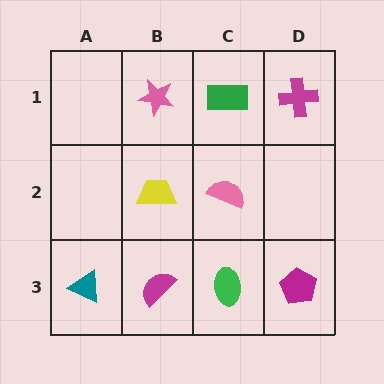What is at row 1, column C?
A green rectangle.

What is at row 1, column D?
A magenta cross.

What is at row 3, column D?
A magenta pentagon.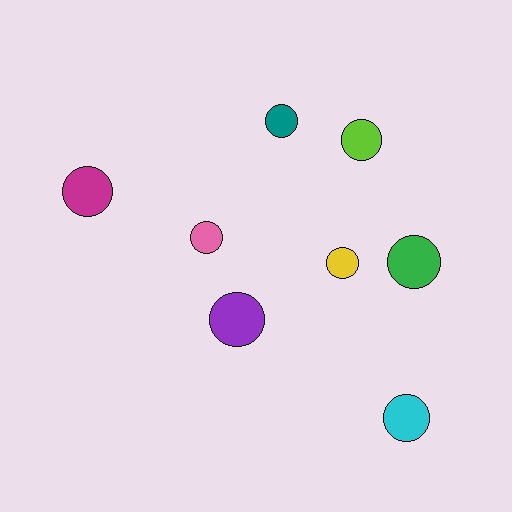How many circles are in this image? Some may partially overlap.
There are 8 circles.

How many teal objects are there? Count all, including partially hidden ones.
There is 1 teal object.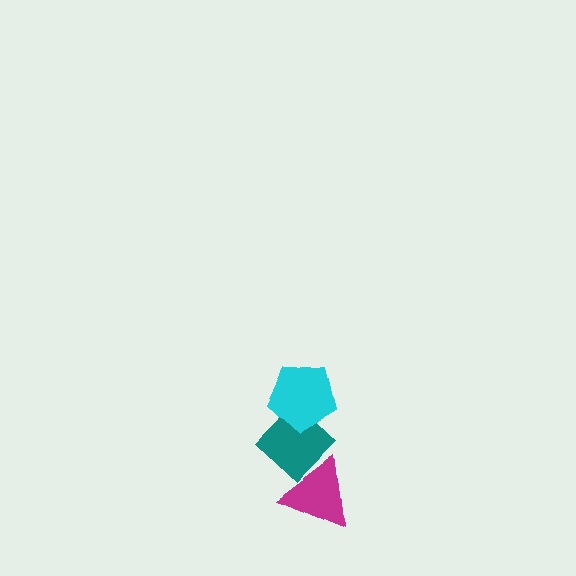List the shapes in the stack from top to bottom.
From top to bottom: the cyan pentagon, the teal diamond, the magenta triangle.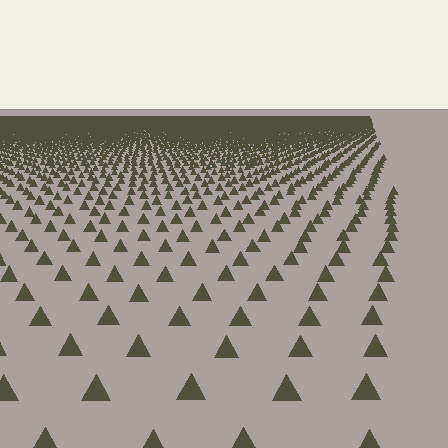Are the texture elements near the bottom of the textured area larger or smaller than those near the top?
Larger. Near the bottom, elements are closer to the viewer and appear at a bigger on-screen size.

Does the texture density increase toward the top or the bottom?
Density increases toward the top.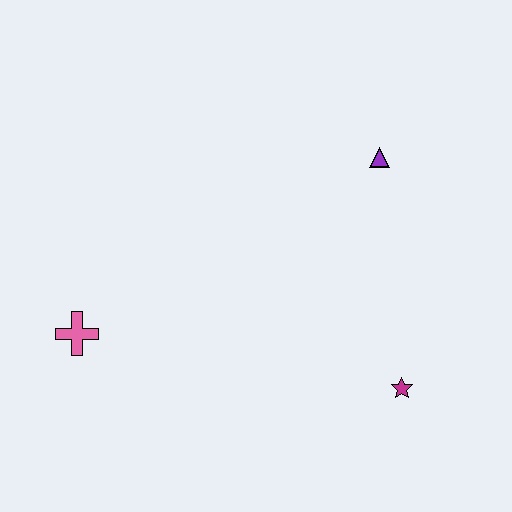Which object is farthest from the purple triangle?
The pink cross is farthest from the purple triangle.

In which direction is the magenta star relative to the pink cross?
The magenta star is to the right of the pink cross.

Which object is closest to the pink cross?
The magenta star is closest to the pink cross.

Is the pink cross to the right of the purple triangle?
No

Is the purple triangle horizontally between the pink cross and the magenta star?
Yes